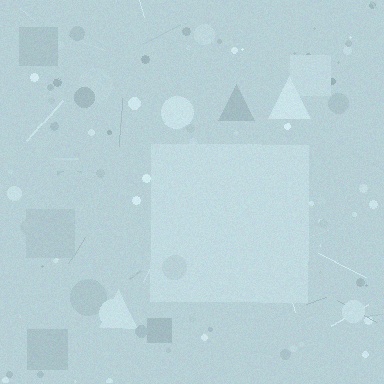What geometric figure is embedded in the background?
A square is embedded in the background.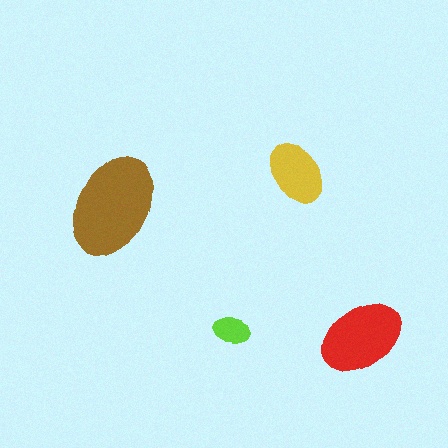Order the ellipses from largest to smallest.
the brown one, the red one, the yellow one, the lime one.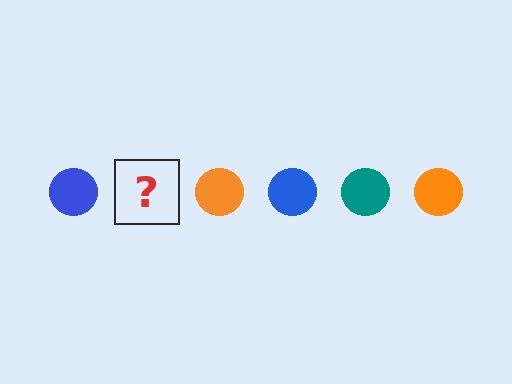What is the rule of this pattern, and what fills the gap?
The rule is that the pattern cycles through blue, teal, orange circles. The gap should be filled with a teal circle.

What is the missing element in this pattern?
The missing element is a teal circle.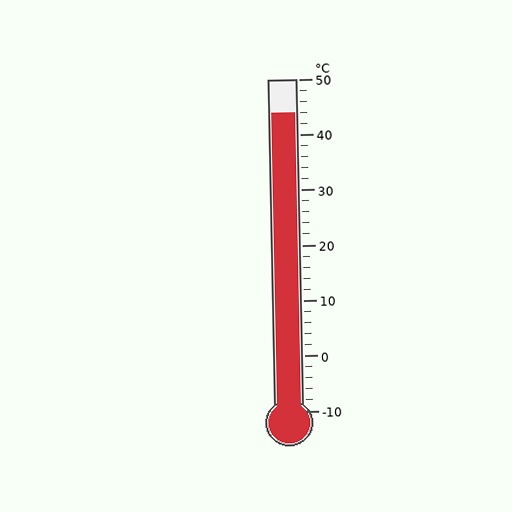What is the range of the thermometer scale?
The thermometer scale ranges from -10°C to 50°C.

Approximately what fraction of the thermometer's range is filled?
The thermometer is filled to approximately 90% of its range.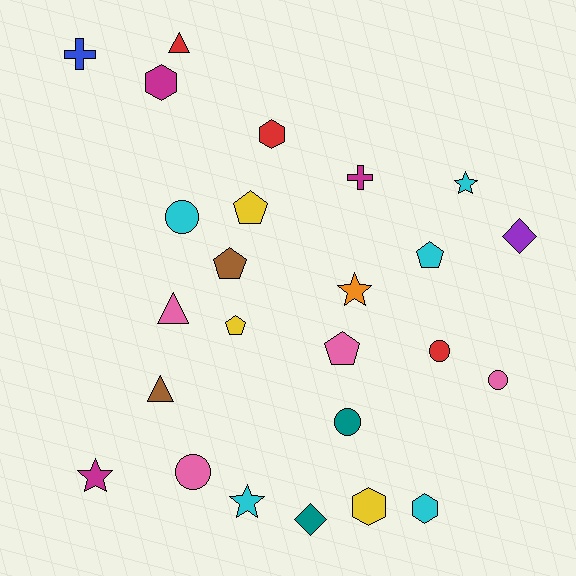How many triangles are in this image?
There are 3 triangles.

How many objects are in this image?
There are 25 objects.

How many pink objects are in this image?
There are 4 pink objects.